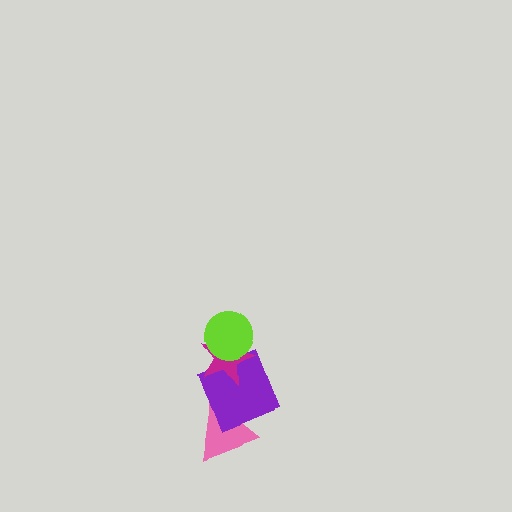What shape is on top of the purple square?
The magenta star is on top of the purple square.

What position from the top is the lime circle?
The lime circle is 1st from the top.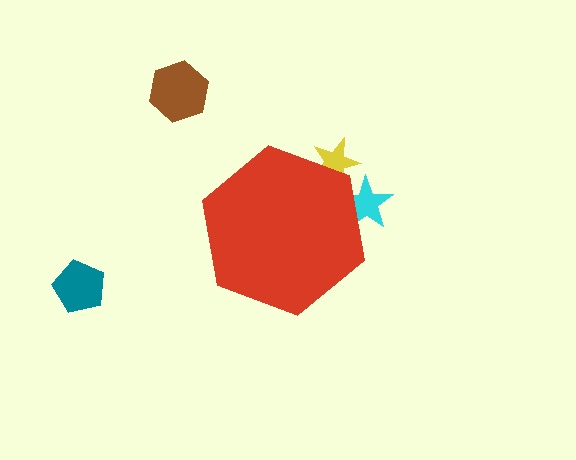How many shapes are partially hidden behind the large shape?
2 shapes are partially hidden.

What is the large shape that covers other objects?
A red hexagon.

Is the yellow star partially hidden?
Yes, the yellow star is partially hidden behind the red hexagon.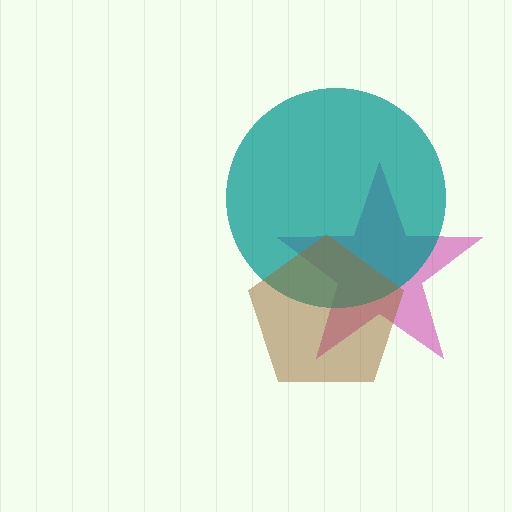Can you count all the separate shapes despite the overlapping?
Yes, there are 3 separate shapes.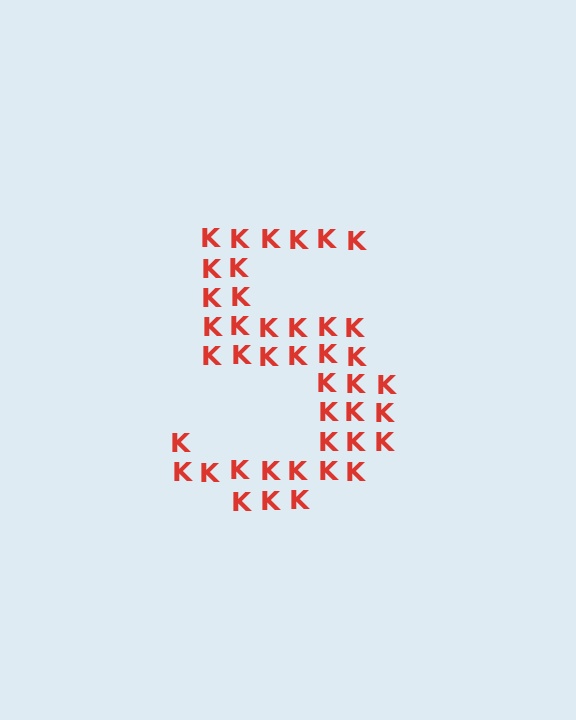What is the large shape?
The large shape is the digit 5.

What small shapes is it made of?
It is made of small letter K's.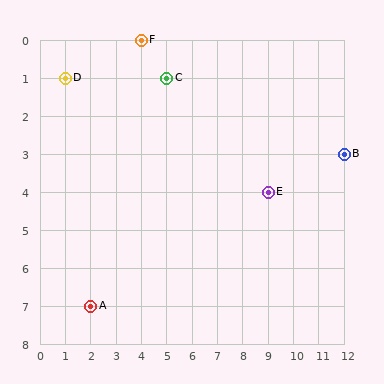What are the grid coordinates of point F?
Point F is at grid coordinates (4, 0).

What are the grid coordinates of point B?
Point B is at grid coordinates (12, 3).